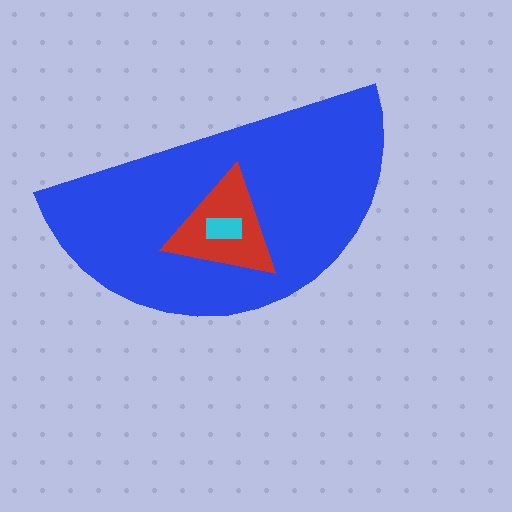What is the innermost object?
The cyan rectangle.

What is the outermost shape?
The blue semicircle.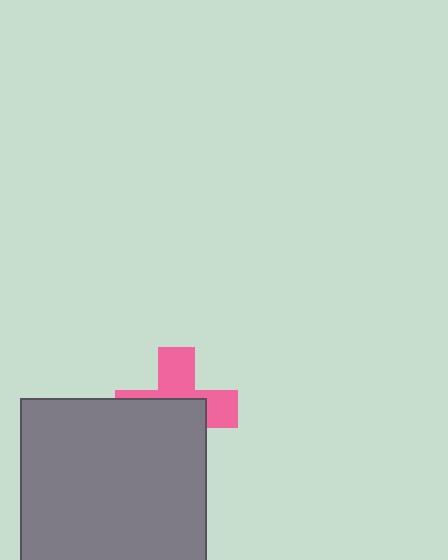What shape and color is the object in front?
The object in front is a gray square.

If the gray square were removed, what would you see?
You would see the complete pink cross.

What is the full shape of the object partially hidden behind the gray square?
The partially hidden object is a pink cross.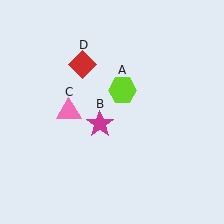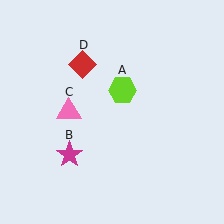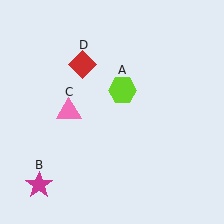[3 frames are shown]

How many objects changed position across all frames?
1 object changed position: magenta star (object B).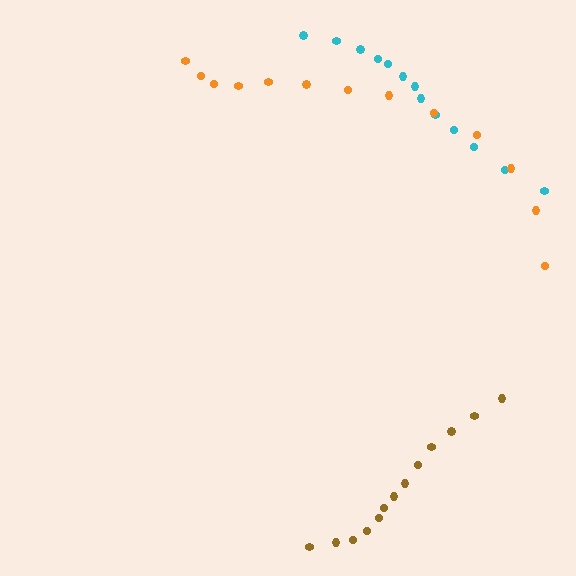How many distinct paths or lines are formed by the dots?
There are 3 distinct paths.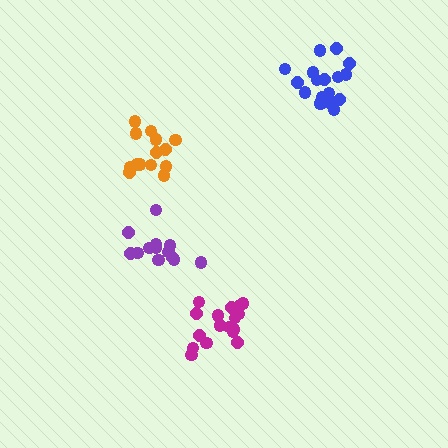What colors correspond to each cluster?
The clusters are colored: orange, blue, purple, magenta.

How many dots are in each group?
Group 1: 14 dots, Group 2: 18 dots, Group 3: 13 dots, Group 4: 17 dots (62 total).